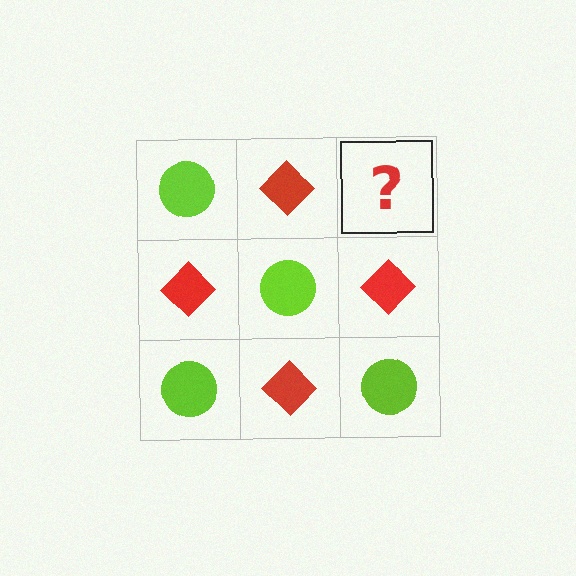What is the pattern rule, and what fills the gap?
The rule is that it alternates lime circle and red diamond in a checkerboard pattern. The gap should be filled with a lime circle.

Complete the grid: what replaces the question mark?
The question mark should be replaced with a lime circle.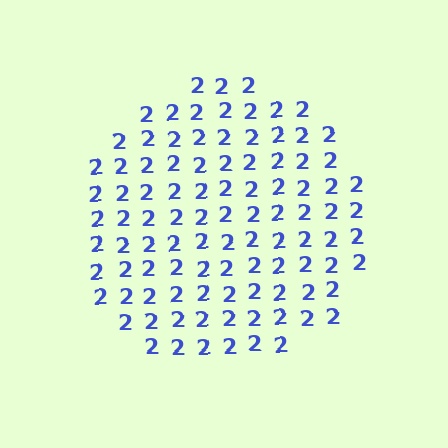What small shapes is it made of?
It is made of small digit 2's.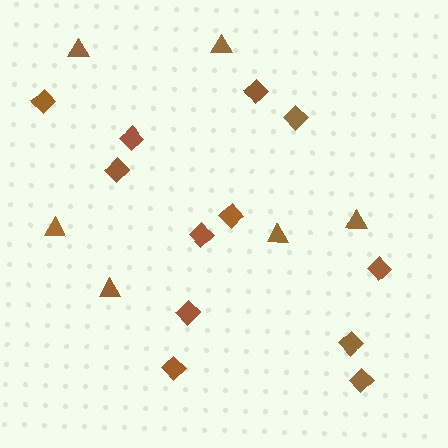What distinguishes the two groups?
There are 2 groups: one group of triangles (6) and one group of diamonds (12).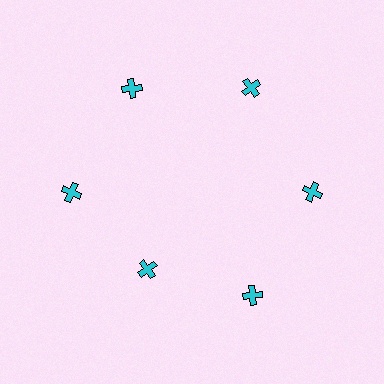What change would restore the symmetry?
The symmetry would be restored by moving it outward, back onto the ring so that all 6 crosses sit at equal angles and equal distance from the center.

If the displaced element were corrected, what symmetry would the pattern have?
It would have 6-fold rotational symmetry — the pattern would map onto itself every 60 degrees.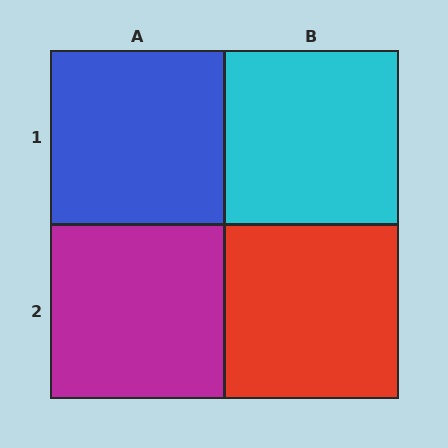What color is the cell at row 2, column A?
Magenta.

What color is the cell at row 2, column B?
Red.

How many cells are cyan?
1 cell is cyan.